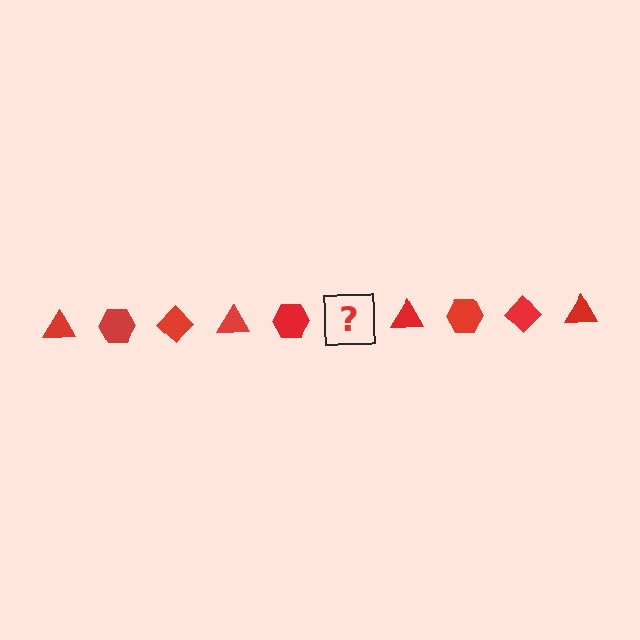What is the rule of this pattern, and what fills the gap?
The rule is that the pattern cycles through triangle, hexagon, diamond shapes in red. The gap should be filled with a red diamond.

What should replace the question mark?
The question mark should be replaced with a red diamond.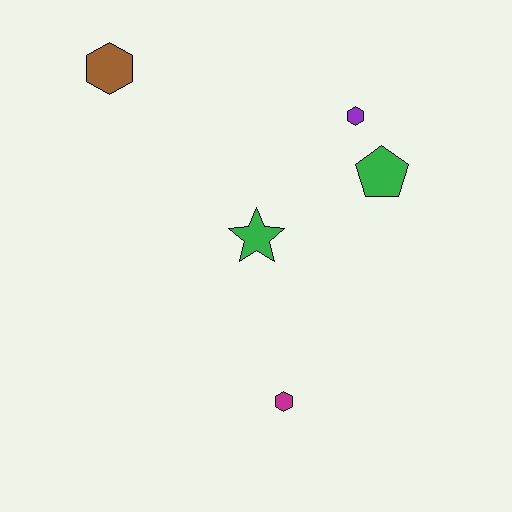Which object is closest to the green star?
The green pentagon is closest to the green star.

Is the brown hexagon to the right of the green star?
No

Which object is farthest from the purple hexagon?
The magenta hexagon is farthest from the purple hexagon.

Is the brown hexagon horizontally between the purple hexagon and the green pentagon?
No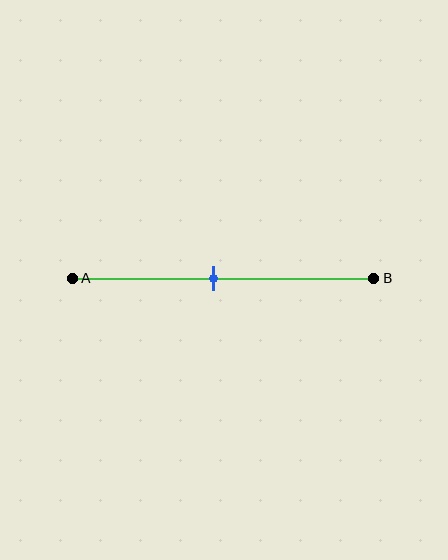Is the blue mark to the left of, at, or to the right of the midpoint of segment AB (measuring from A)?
The blue mark is to the left of the midpoint of segment AB.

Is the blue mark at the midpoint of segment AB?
No, the mark is at about 45% from A, not at the 50% midpoint.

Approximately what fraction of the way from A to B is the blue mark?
The blue mark is approximately 45% of the way from A to B.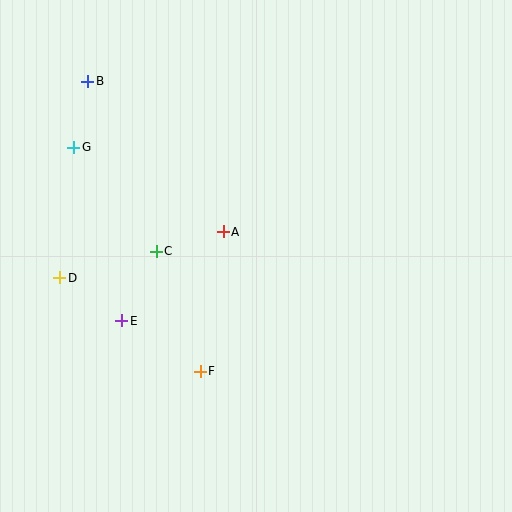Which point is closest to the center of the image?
Point A at (223, 232) is closest to the center.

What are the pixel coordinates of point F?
Point F is at (200, 371).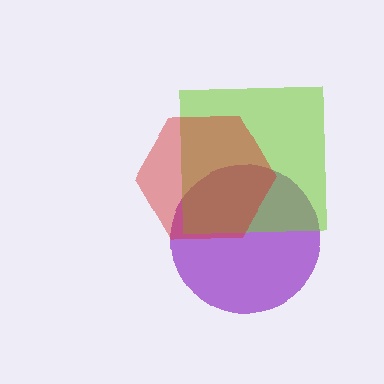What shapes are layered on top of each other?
The layered shapes are: a purple circle, a lime square, a red hexagon.